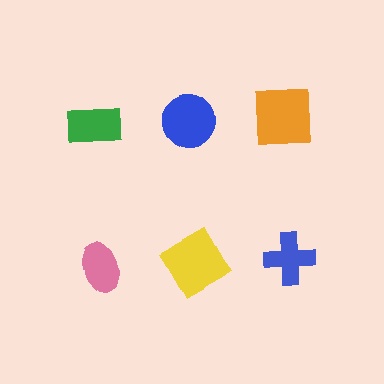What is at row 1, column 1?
A green rectangle.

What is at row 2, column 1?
A pink ellipse.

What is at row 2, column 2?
A yellow diamond.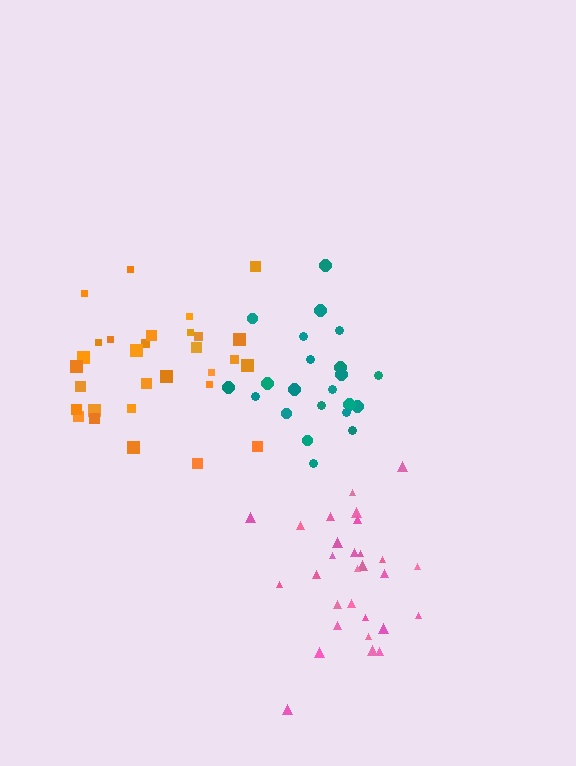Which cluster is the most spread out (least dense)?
Orange.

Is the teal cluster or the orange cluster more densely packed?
Teal.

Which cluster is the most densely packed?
Pink.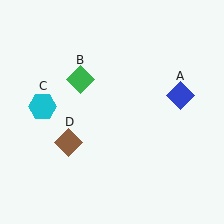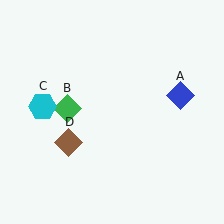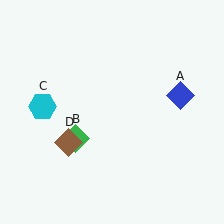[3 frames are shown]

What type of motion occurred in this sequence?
The green diamond (object B) rotated counterclockwise around the center of the scene.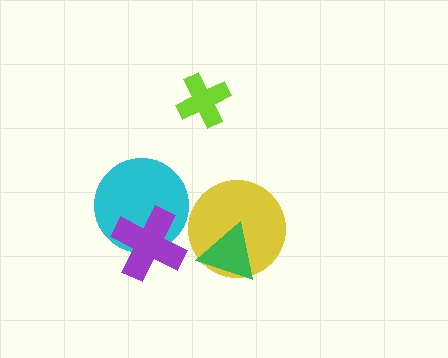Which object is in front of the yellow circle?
The green triangle is in front of the yellow circle.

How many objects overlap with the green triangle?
1 object overlaps with the green triangle.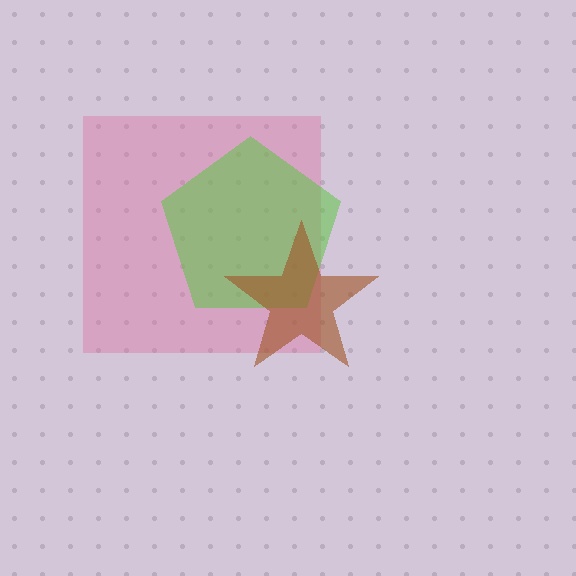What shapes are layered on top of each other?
The layered shapes are: a pink square, a lime pentagon, a brown star.